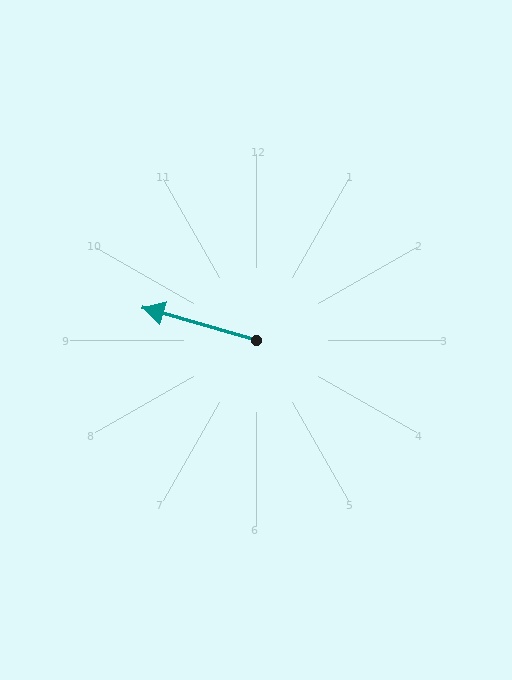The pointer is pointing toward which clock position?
Roughly 10 o'clock.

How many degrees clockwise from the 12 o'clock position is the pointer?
Approximately 286 degrees.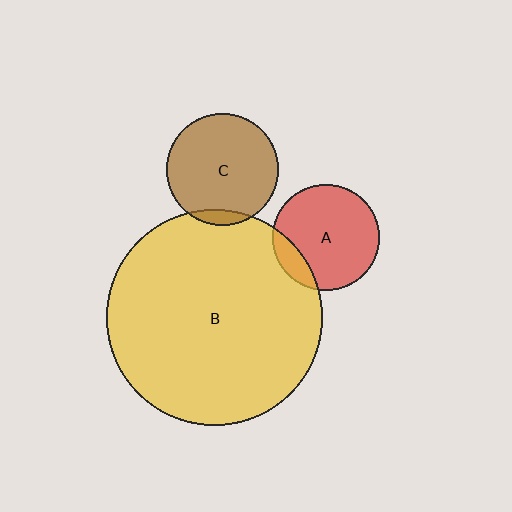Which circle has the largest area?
Circle B (yellow).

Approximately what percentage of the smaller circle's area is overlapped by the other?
Approximately 15%.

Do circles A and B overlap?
Yes.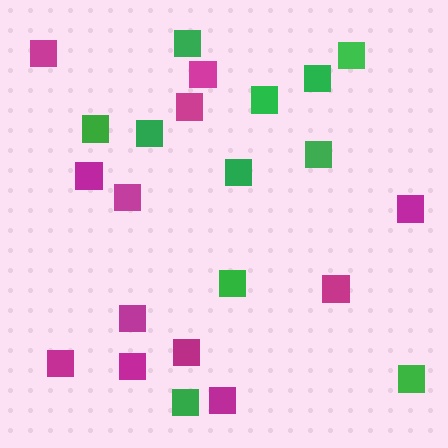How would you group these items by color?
There are 2 groups: one group of green squares (11) and one group of magenta squares (12).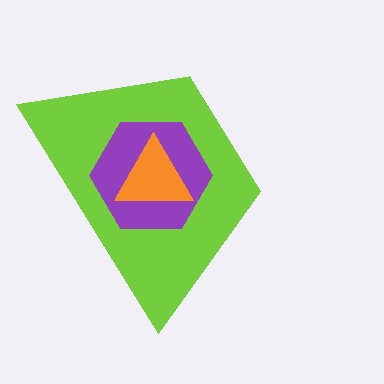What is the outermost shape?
The lime trapezoid.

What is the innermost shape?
The orange triangle.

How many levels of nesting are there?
3.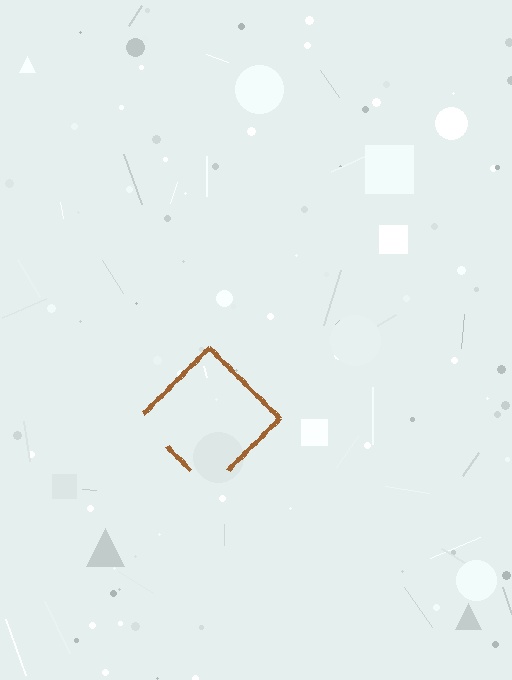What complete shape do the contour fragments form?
The contour fragments form a diamond.